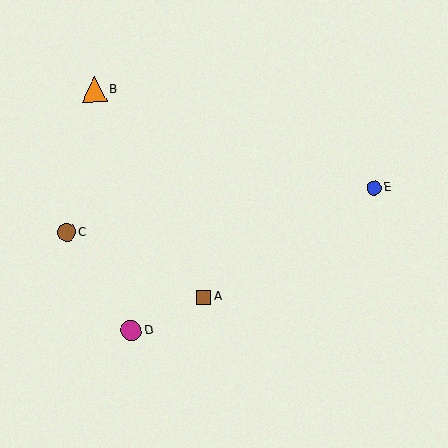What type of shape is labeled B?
Shape B is an orange triangle.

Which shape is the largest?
The orange triangle (labeled B) is the largest.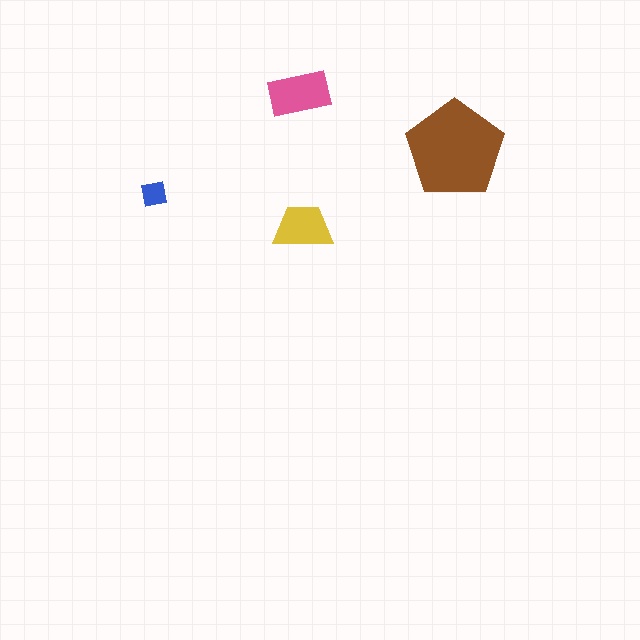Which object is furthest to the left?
The blue square is leftmost.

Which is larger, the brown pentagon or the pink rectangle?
The brown pentagon.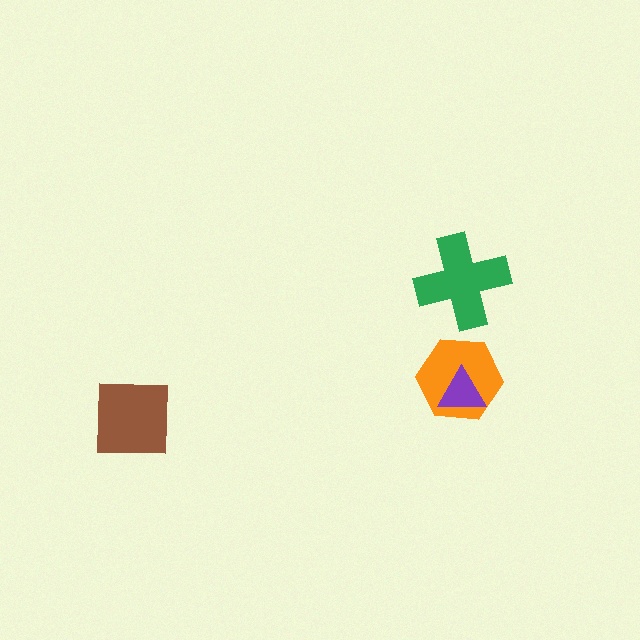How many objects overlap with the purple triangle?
1 object overlaps with the purple triangle.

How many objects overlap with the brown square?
0 objects overlap with the brown square.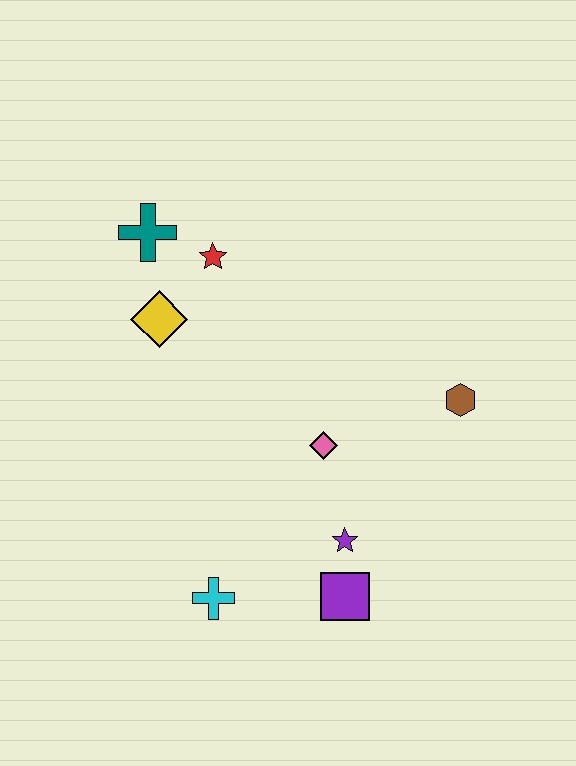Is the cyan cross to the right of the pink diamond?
No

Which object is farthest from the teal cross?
The purple square is farthest from the teal cross.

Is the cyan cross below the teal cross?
Yes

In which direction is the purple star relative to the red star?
The purple star is below the red star.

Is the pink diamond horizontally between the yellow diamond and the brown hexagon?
Yes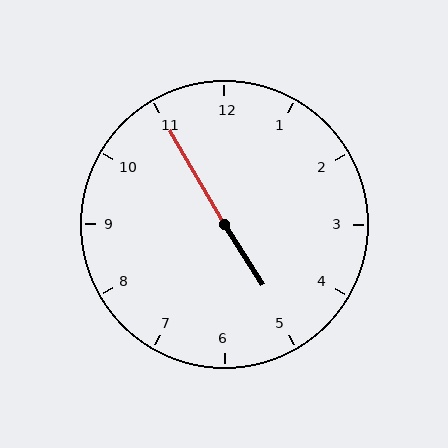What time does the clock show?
4:55.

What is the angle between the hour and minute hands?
Approximately 178 degrees.